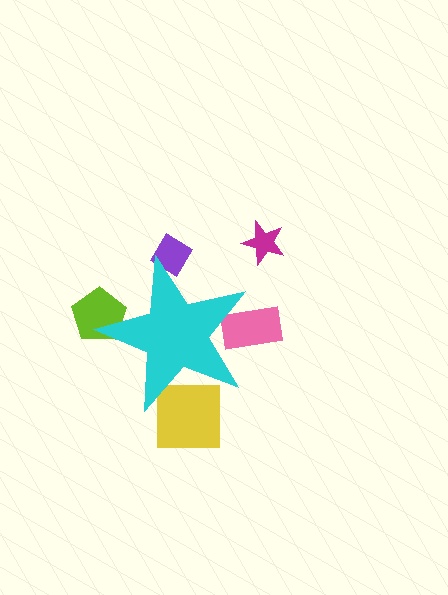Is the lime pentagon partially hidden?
Yes, the lime pentagon is partially hidden behind the cyan star.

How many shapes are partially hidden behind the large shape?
4 shapes are partially hidden.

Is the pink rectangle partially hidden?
Yes, the pink rectangle is partially hidden behind the cyan star.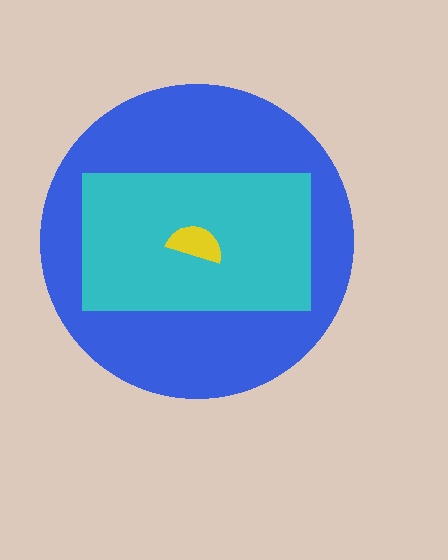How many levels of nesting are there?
3.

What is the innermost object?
The yellow semicircle.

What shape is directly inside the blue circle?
The cyan rectangle.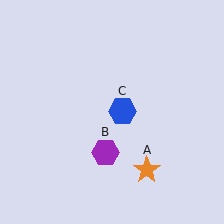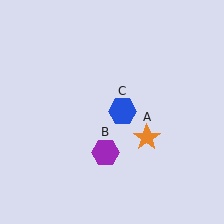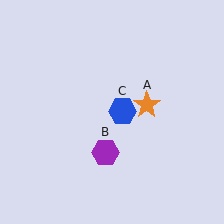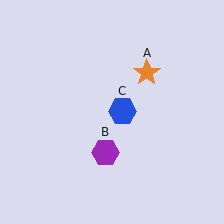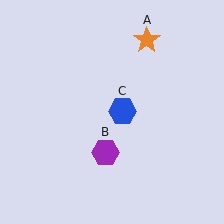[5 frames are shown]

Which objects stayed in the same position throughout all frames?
Purple hexagon (object B) and blue hexagon (object C) remained stationary.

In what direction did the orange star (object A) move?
The orange star (object A) moved up.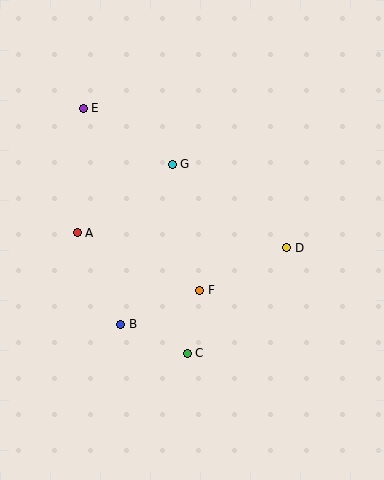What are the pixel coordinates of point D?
Point D is at (287, 248).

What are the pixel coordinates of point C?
Point C is at (187, 353).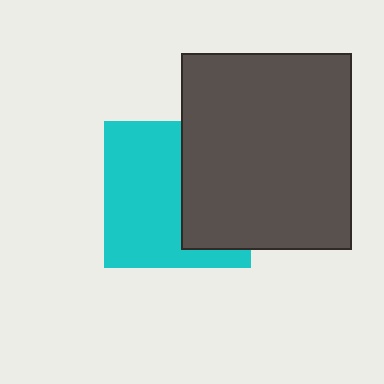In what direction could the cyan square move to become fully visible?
The cyan square could move left. That would shift it out from behind the dark gray rectangle entirely.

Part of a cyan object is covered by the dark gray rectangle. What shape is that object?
It is a square.